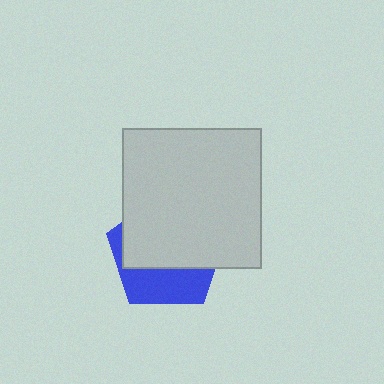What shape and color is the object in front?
The object in front is a light gray square.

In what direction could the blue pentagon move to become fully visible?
The blue pentagon could move down. That would shift it out from behind the light gray square entirely.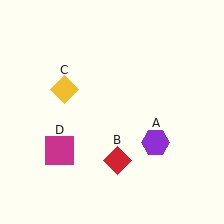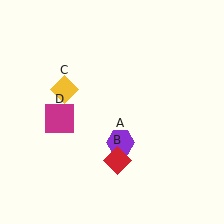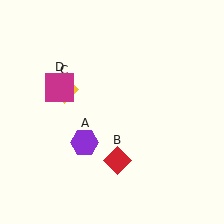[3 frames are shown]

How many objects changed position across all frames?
2 objects changed position: purple hexagon (object A), magenta square (object D).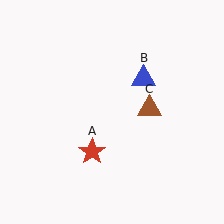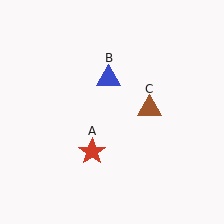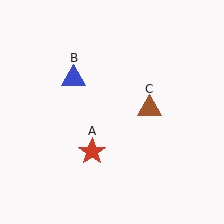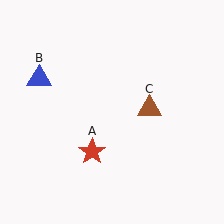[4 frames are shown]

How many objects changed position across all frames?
1 object changed position: blue triangle (object B).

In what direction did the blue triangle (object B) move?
The blue triangle (object B) moved left.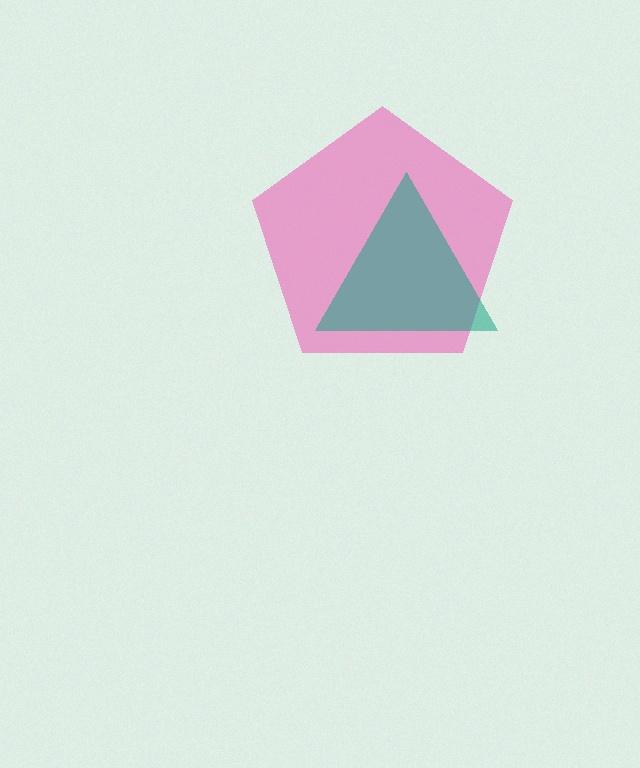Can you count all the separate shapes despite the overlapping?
Yes, there are 2 separate shapes.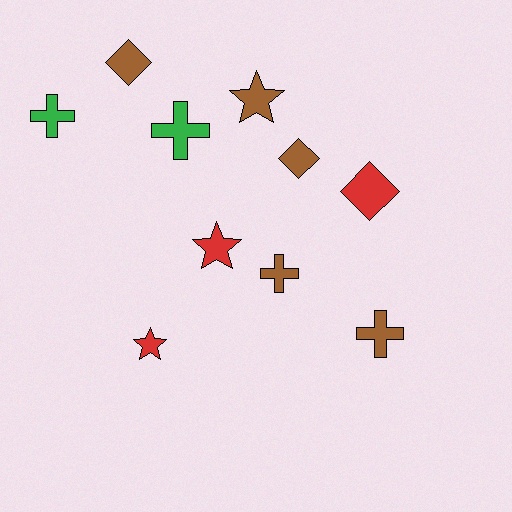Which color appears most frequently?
Brown, with 5 objects.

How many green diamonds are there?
There are no green diamonds.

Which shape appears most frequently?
Cross, with 4 objects.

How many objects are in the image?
There are 10 objects.